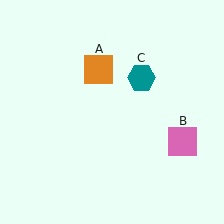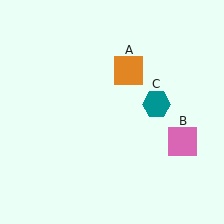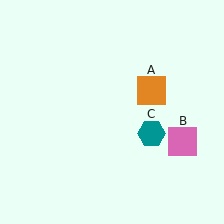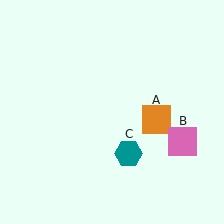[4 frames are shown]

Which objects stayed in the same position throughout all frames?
Pink square (object B) remained stationary.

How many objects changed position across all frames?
2 objects changed position: orange square (object A), teal hexagon (object C).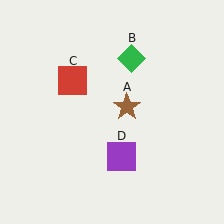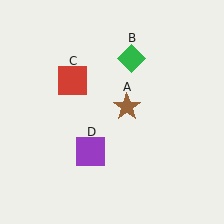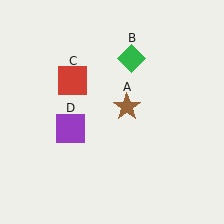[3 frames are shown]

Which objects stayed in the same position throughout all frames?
Brown star (object A) and green diamond (object B) and red square (object C) remained stationary.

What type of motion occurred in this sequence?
The purple square (object D) rotated clockwise around the center of the scene.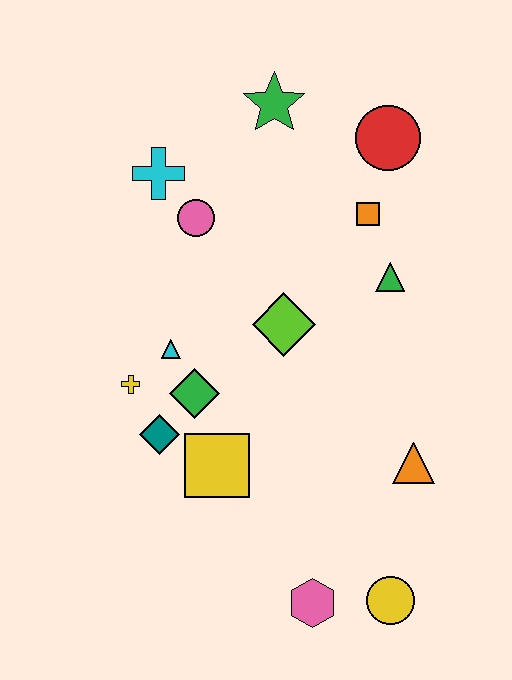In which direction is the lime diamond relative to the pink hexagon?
The lime diamond is above the pink hexagon.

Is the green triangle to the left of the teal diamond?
No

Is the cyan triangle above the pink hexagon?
Yes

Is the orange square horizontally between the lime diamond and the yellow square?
No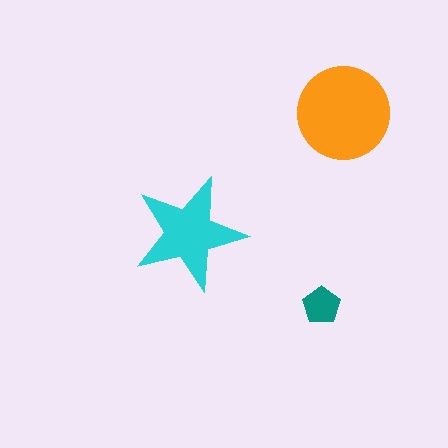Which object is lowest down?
The teal pentagon is bottommost.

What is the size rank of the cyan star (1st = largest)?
2nd.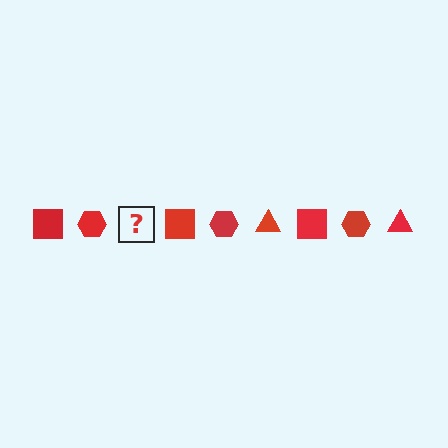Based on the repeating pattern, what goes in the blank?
The blank should be a red triangle.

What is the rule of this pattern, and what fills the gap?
The rule is that the pattern cycles through square, hexagon, triangle shapes in red. The gap should be filled with a red triangle.